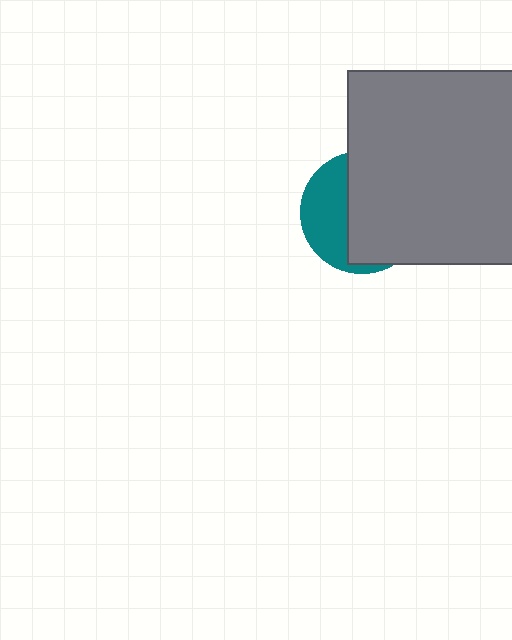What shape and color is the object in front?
The object in front is a gray square.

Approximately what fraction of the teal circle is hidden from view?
Roughly 62% of the teal circle is hidden behind the gray square.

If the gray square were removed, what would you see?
You would see the complete teal circle.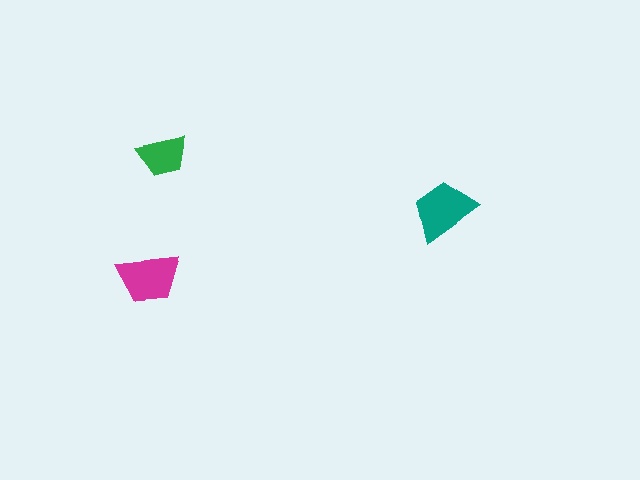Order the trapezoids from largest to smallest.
the teal one, the magenta one, the green one.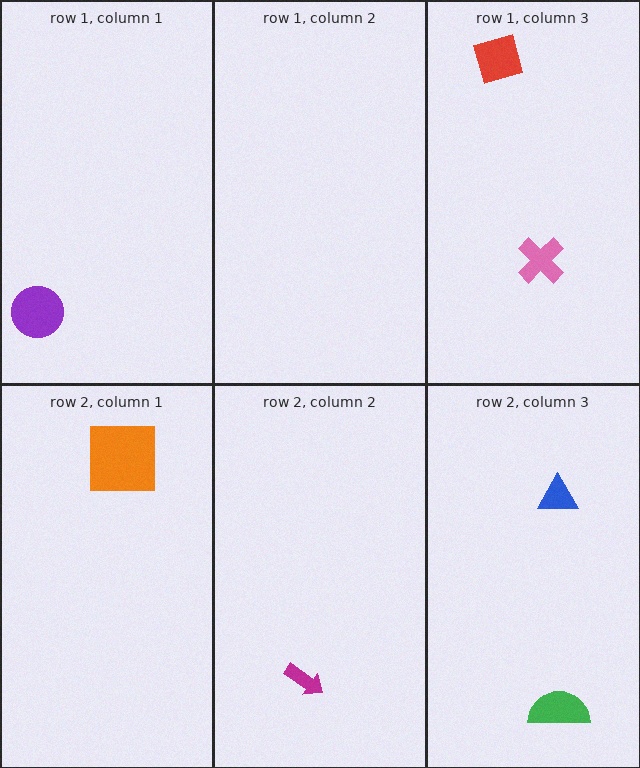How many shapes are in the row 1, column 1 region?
1.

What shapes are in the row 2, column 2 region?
The magenta arrow.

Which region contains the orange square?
The row 2, column 1 region.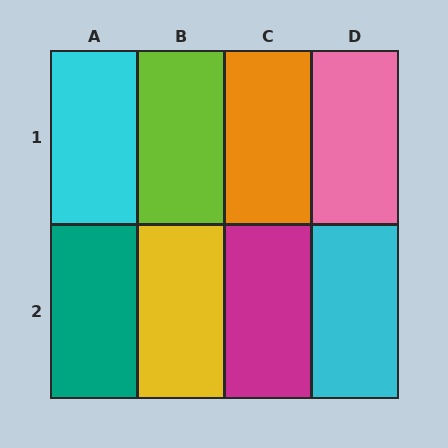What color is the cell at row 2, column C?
Magenta.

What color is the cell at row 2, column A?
Teal.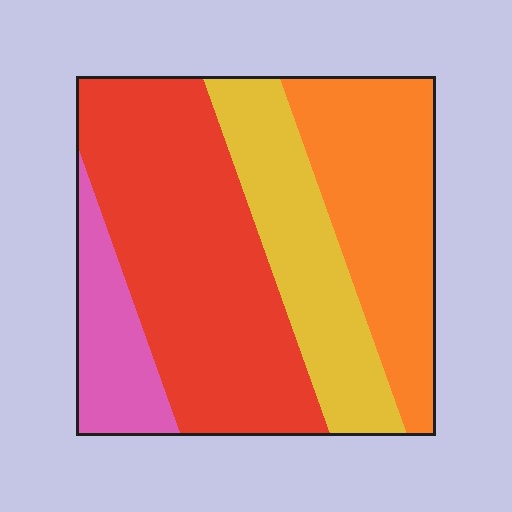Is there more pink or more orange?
Orange.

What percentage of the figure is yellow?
Yellow takes up about one fifth (1/5) of the figure.